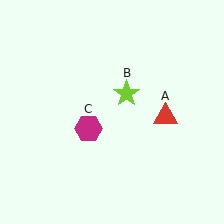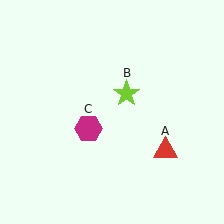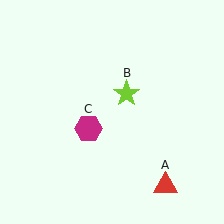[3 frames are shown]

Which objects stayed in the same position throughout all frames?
Lime star (object B) and magenta hexagon (object C) remained stationary.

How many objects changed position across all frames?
1 object changed position: red triangle (object A).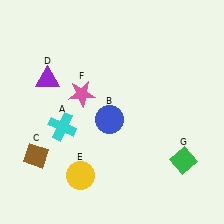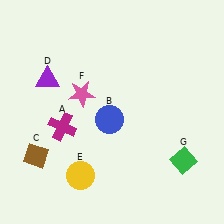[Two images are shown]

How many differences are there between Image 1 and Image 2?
There is 1 difference between the two images.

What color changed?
The cross (A) changed from cyan in Image 1 to magenta in Image 2.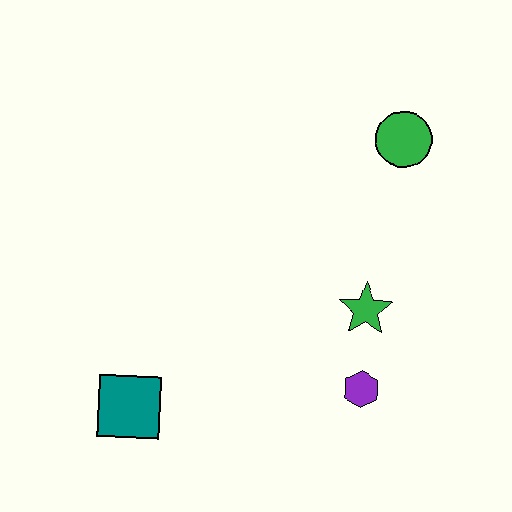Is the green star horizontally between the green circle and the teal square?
Yes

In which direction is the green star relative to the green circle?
The green star is below the green circle.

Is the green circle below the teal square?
No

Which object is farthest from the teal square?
The green circle is farthest from the teal square.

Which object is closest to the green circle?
The green star is closest to the green circle.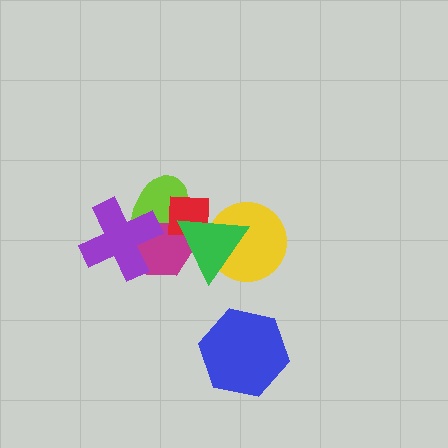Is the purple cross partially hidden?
No, no other shape covers it.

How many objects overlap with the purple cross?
2 objects overlap with the purple cross.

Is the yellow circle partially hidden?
Yes, it is partially covered by another shape.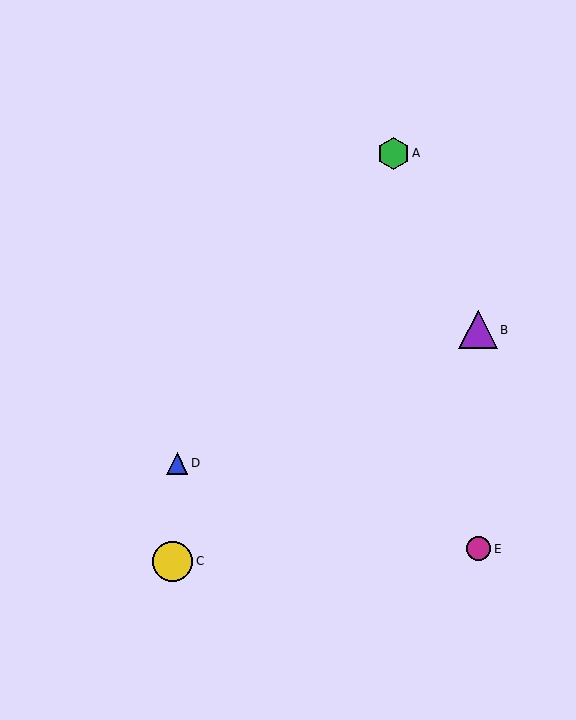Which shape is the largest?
The yellow circle (labeled C) is the largest.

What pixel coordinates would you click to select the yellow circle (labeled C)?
Click at (173, 561) to select the yellow circle C.